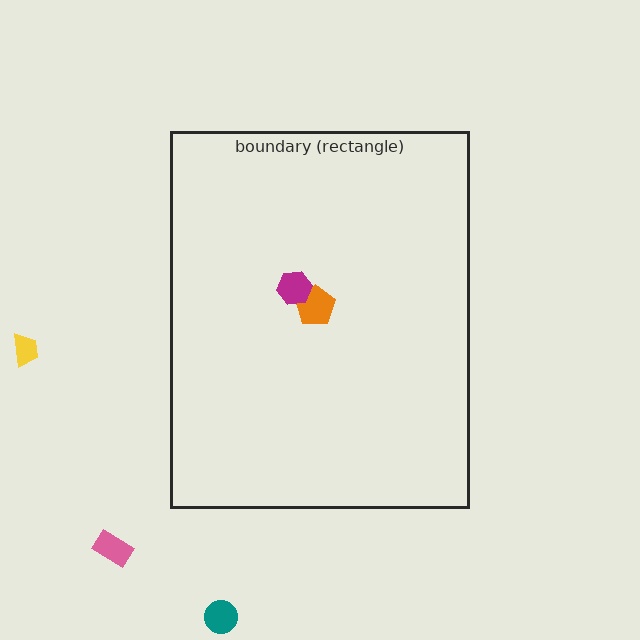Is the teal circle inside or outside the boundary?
Outside.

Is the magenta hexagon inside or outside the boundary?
Inside.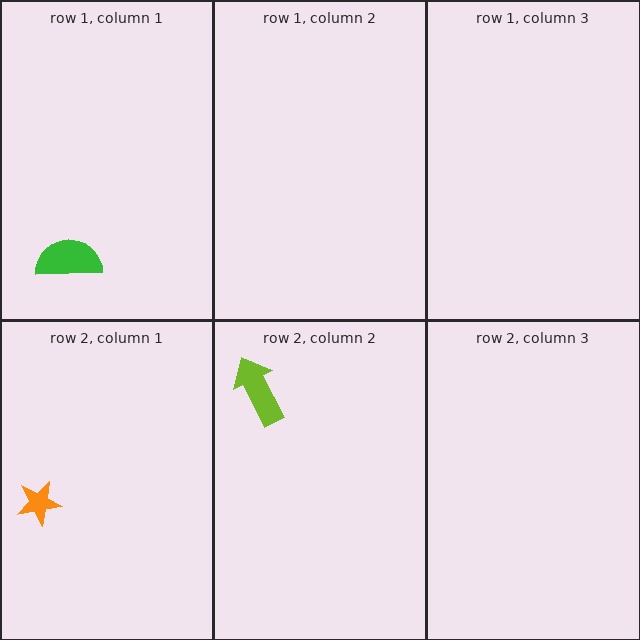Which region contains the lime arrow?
The row 2, column 2 region.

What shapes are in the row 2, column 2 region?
The lime arrow.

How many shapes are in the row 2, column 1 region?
1.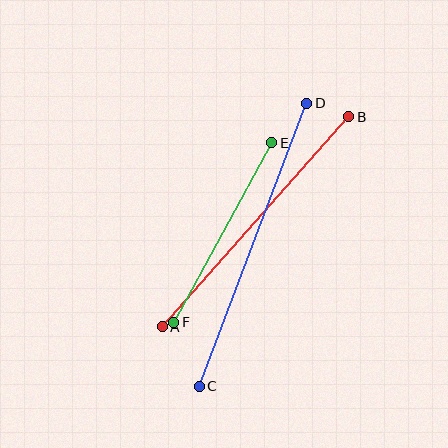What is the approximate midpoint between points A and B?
The midpoint is at approximately (255, 222) pixels.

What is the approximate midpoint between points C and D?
The midpoint is at approximately (253, 245) pixels.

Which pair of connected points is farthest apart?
Points C and D are farthest apart.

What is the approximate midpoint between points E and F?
The midpoint is at approximately (223, 233) pixels.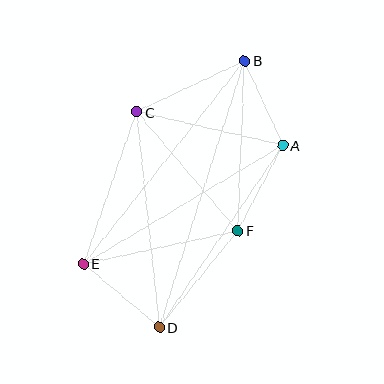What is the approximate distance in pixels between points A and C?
The distance between A and C is approximately 150 pixels.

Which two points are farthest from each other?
Points B and D are farthest from each other.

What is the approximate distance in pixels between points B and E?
The distance between B and E is approximately 259 pixels.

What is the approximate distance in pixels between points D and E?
The distance between D and E is approximately 99 pixels.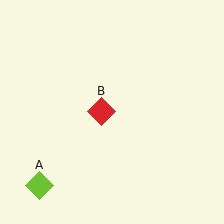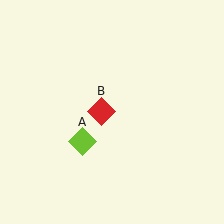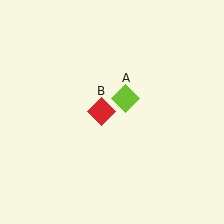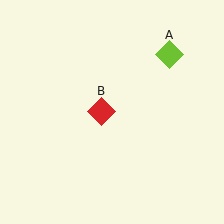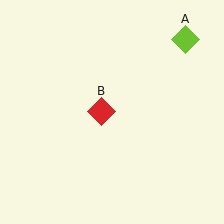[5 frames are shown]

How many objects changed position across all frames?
1 object changed position: lime diamond (object A).